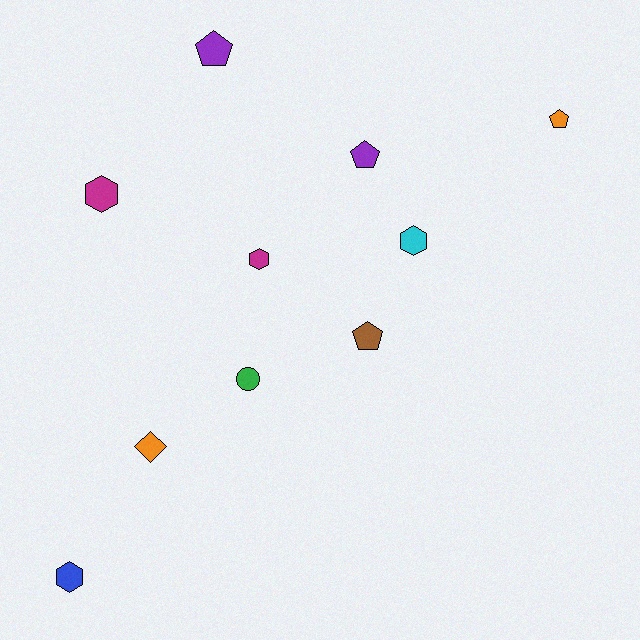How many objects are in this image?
There are 10 objects.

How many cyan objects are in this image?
There is 1 cyan object.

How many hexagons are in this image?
There are 4 hexagons.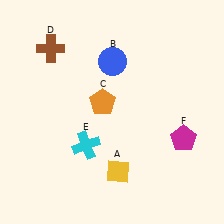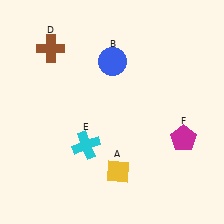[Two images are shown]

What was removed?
The orange pentagon (C) was removed in Image 2.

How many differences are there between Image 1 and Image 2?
There is 1 difference between the two images.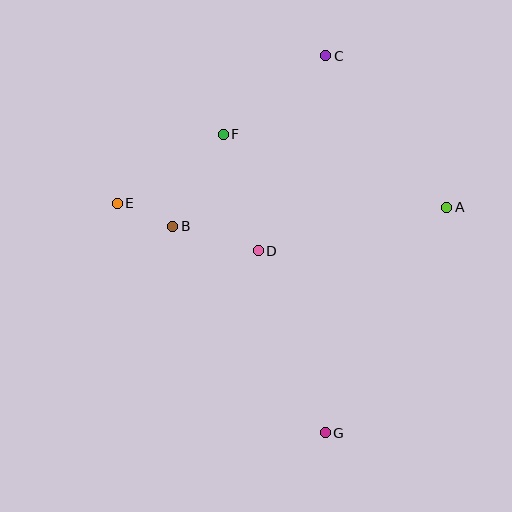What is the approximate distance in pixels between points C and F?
The distance between C and F is approximately 129 pixels.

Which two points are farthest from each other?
Points C and G are farthest from each other.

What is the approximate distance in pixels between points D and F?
The distance between D and F is approximately 121 pixels.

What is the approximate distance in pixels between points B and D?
The distance between B and D is approximately 89 pixels.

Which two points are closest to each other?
Points B and E are closest to each other.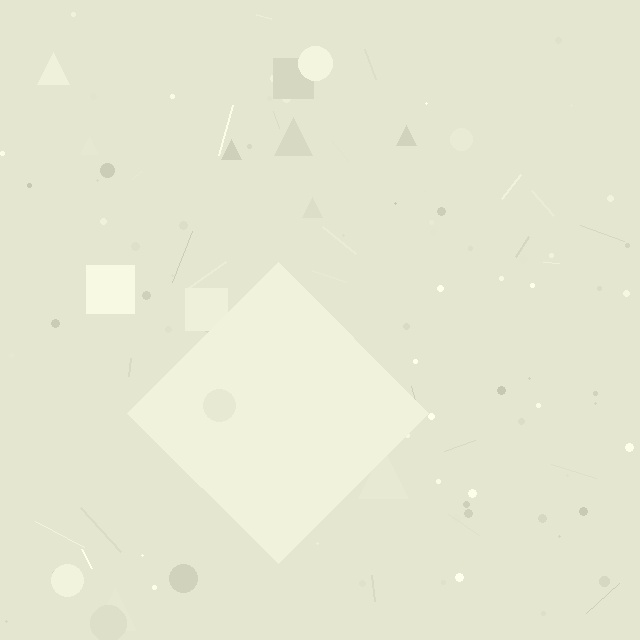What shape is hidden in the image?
A diamond is hidden in the image.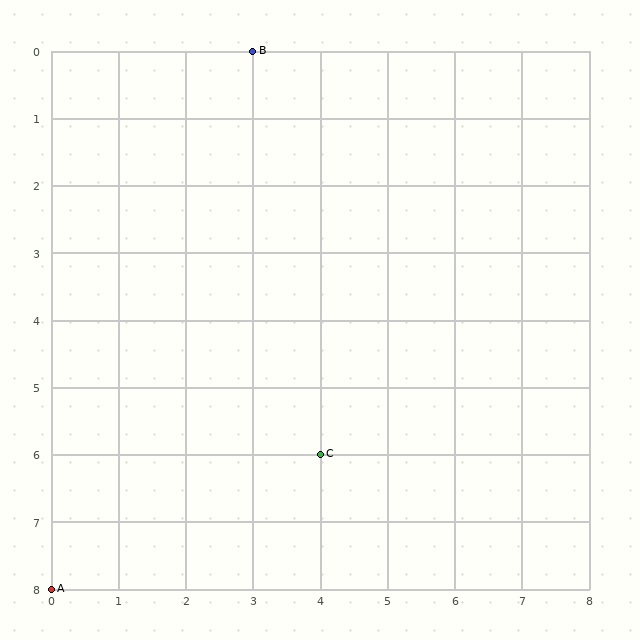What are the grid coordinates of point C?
Point C is at grid coordinates (4, 6).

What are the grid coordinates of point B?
Point B is at grid coordinates (3, 0).